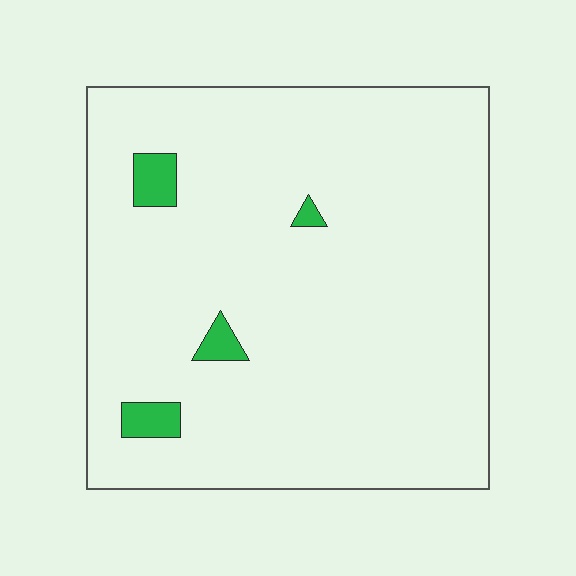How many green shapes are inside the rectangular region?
4.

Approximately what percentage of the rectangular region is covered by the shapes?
Approximately 5%.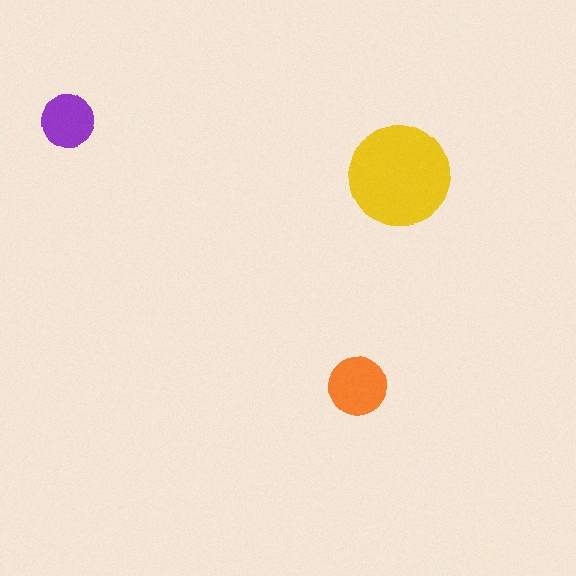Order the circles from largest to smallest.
the yellow one, the orange one, the purple one.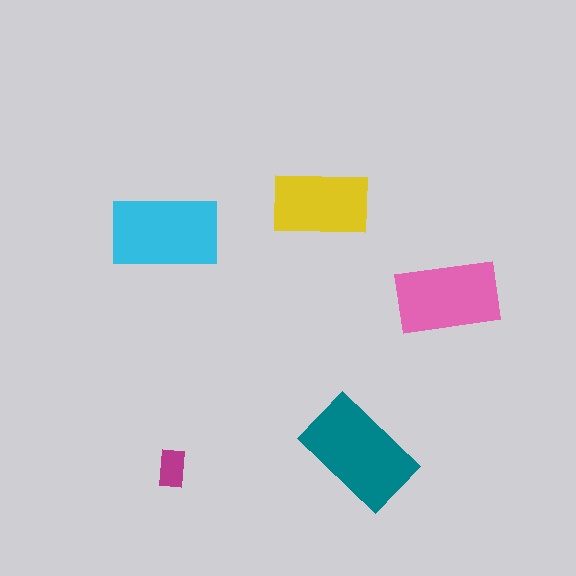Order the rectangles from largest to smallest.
the teal one, the cyan one, the pink one, the yellow one, the magenta one.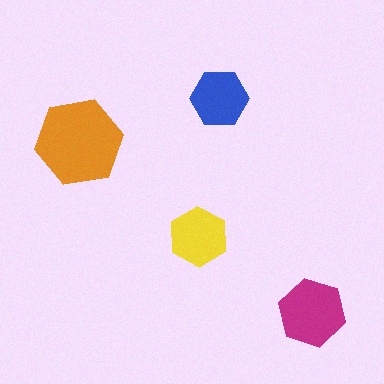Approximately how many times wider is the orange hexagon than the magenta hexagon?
About 1.5 times wider.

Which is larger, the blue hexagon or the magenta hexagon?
The magenta one.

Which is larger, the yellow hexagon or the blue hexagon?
The yellow one.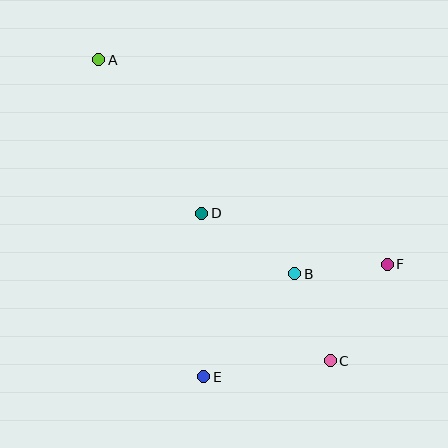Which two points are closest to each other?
Points B and F are closest to each other.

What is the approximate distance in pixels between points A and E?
The distance between A and E is approximately 334 pixels.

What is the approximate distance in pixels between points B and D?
The distance between B and D is approximately 111 pixels.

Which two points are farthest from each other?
Points A and C are farthest from each other.